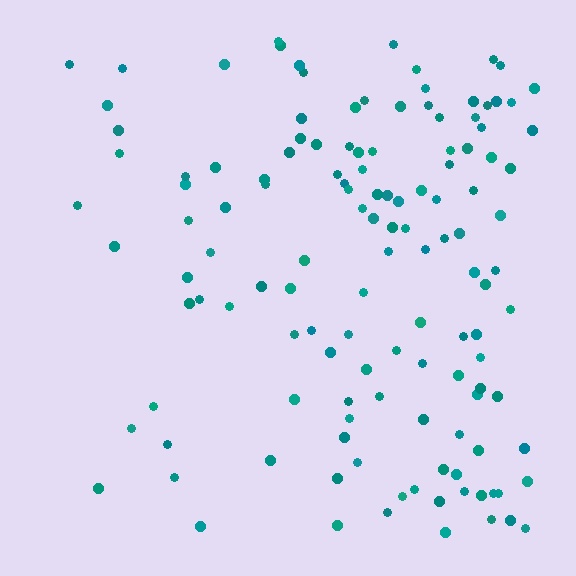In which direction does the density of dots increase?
From left to right, with the right side densest.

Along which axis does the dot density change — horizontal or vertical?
Horizontal.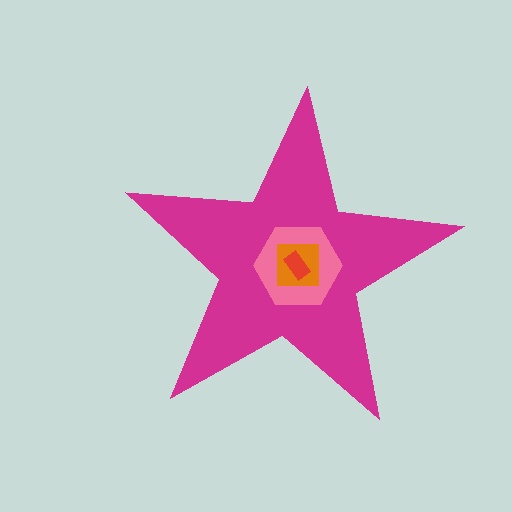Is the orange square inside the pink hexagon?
Yes.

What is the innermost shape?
The red rectangle.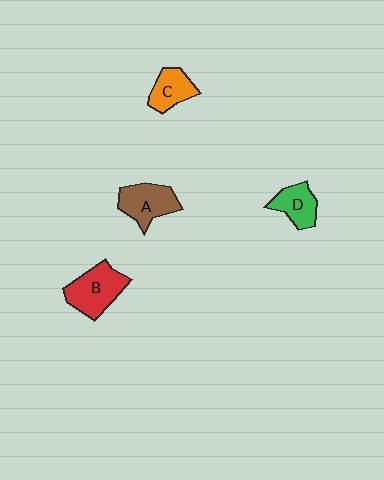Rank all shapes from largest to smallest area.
From largest to smallest: B (red), A (brown), D (green), C (orange).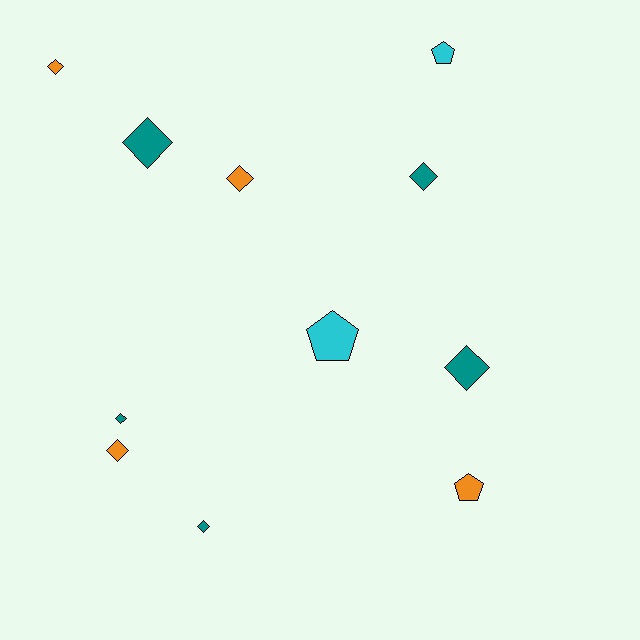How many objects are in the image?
There are 11 objects.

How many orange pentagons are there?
There is 1 orange pentagon.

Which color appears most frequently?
Teal, with 5 objects.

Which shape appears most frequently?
Diamond, with 8 objects.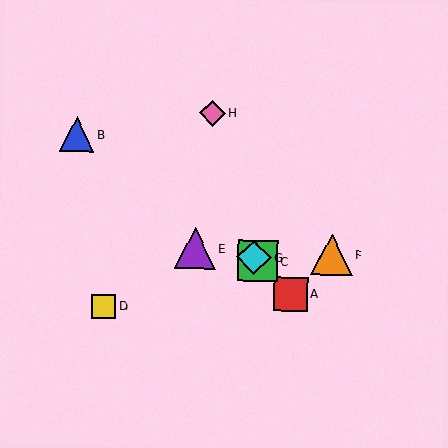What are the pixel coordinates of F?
Object F is at (332, 255).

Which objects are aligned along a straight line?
Objects A, C, G are aligned along a straight line.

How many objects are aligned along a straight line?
3 objects (A, C, G) are aligned along a straight line.